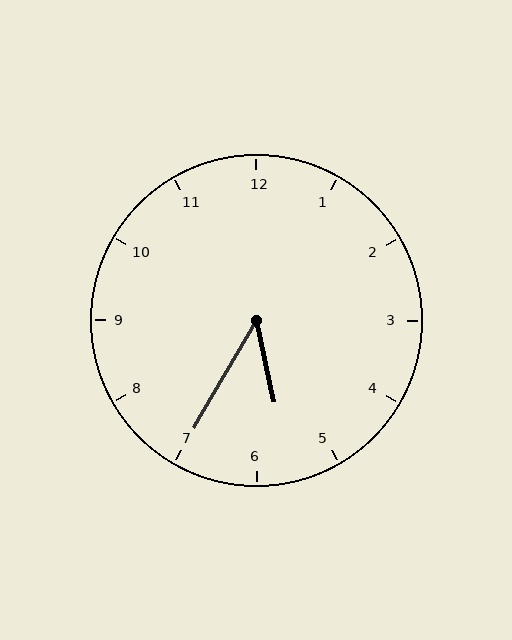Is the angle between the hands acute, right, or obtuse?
It is acute.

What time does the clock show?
5:35.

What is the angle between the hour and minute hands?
Approximately 42 degrees.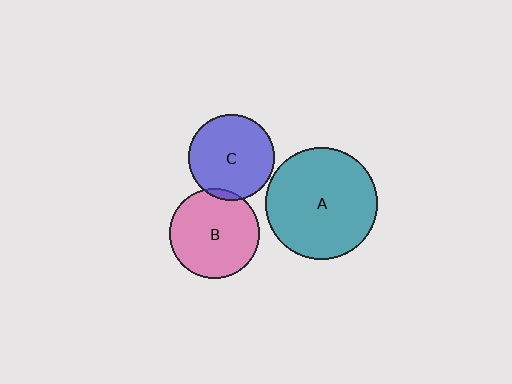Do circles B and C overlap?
Yes.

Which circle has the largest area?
Circle A (teal).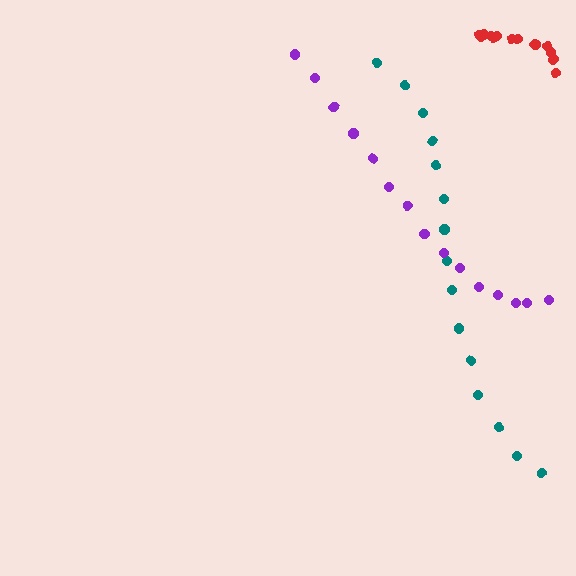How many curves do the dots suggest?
There are 3 distinct paths.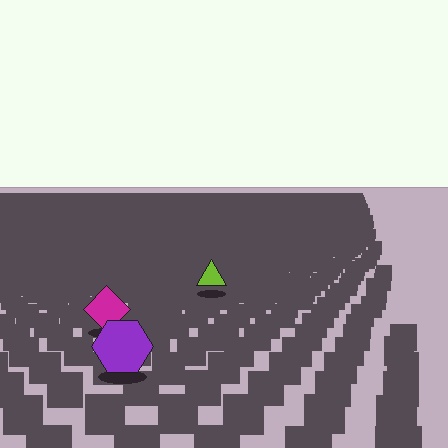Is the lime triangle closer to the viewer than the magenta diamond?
No. The magenta diamond is closer — you can tell from the texture gradient: the ground texture is coarser near it.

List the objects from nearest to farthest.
From nearest to farthest: the purple hexagon, the magenta diamond, the lime triangle.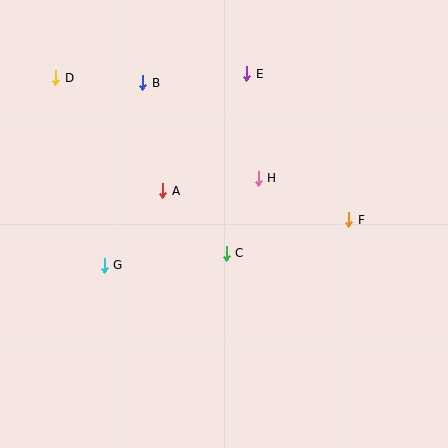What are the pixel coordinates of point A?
Point A is at (163, 191).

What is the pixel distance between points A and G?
The distance between A and G is 95 pixels.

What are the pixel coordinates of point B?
Point B is at (143, 83).